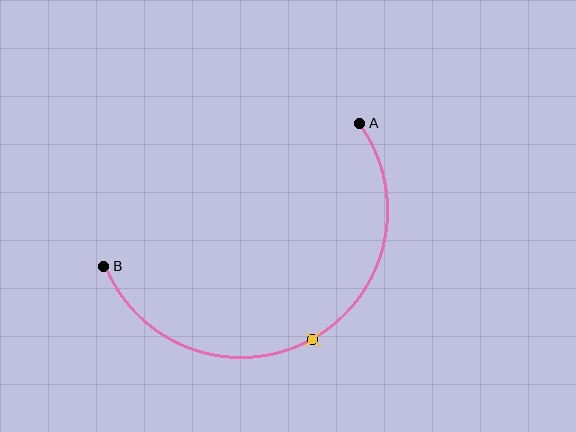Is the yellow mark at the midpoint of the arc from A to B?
Yes. The yellow mark lies on the arc at equal arc-length from both A and B — it is the arc midpoint.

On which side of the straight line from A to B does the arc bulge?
The arc bulges below the straight line connecting A and B.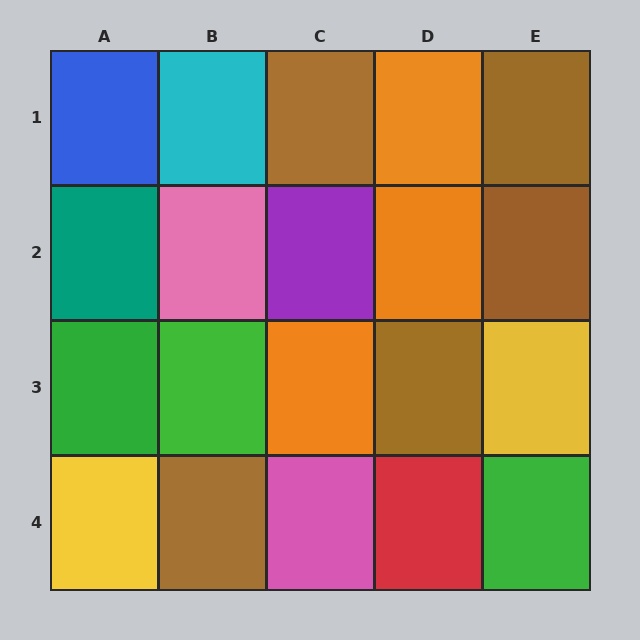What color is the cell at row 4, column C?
Pink.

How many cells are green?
3 cells are green.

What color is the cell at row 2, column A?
Teal.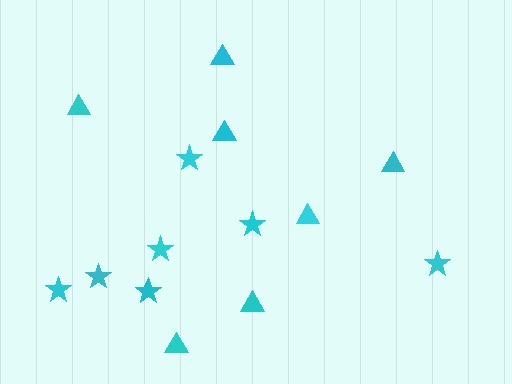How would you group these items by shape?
There are 2 groups: one group of stars (7) and one group of triangles (7).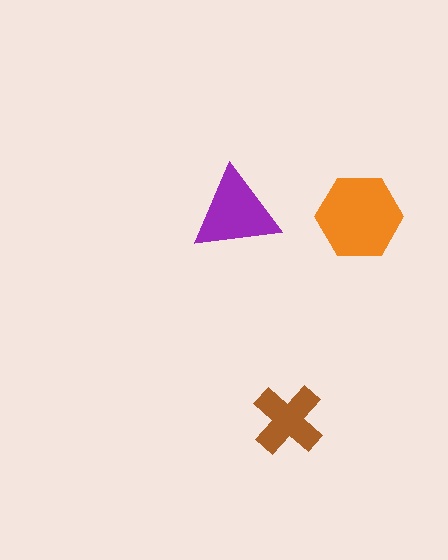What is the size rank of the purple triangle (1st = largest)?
2nd.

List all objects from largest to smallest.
The orange hexagon, the purple triangle, the brown cross.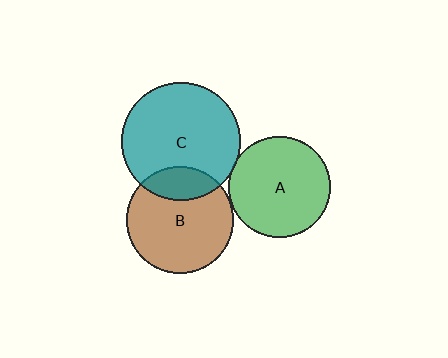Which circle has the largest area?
Circle C (teal).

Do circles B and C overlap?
Yes.